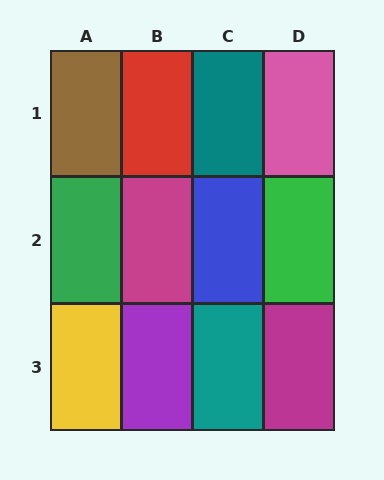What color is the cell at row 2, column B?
Magenta.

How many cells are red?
1 cell is red.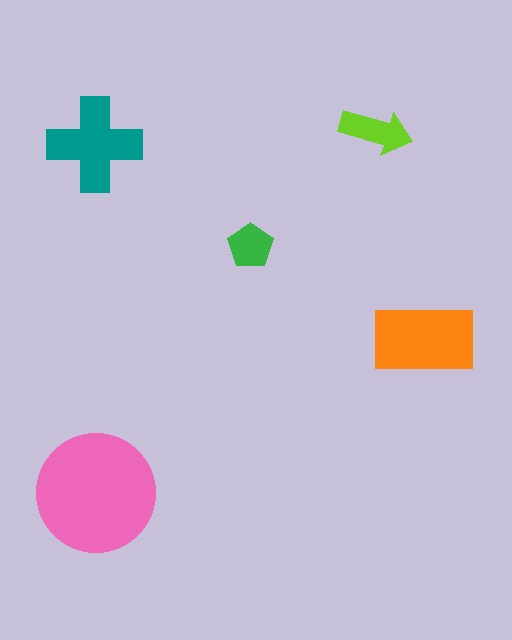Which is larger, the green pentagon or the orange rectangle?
The orange rectangle.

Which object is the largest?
The pink circle.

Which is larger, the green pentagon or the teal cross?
The teal cross.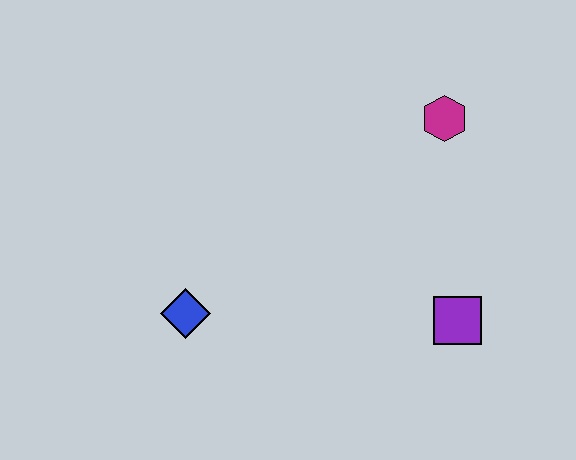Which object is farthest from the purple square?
The blue diamond is farthest from the purple square.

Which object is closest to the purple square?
The magenta hexagon is closest to the purple square.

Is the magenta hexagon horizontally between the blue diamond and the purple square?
Yes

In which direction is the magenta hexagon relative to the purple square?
The magenta hexagon is above the purple square.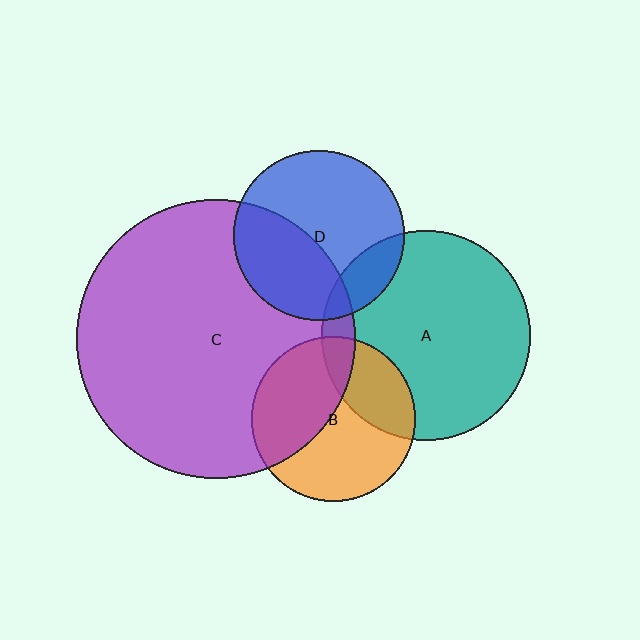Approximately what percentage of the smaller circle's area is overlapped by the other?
Approximately 30%.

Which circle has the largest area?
Circle C (purple).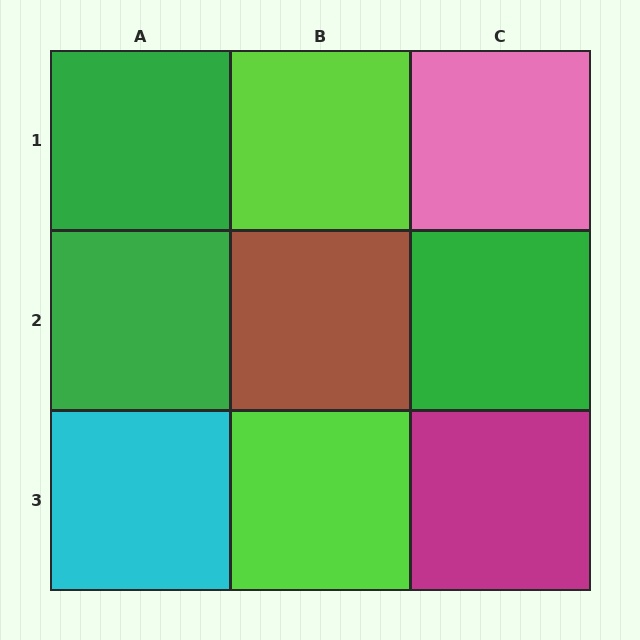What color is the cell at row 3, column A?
Cyan.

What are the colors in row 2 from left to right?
Green, brown, green.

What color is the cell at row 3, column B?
Lime.